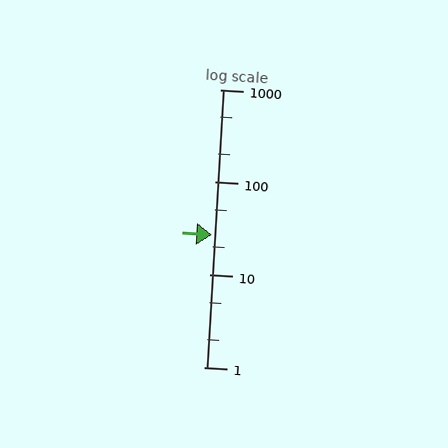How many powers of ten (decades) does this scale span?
The scale spans 3 decades, from 1 to 1000.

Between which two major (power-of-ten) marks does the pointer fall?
The pointer is between 10 and 100.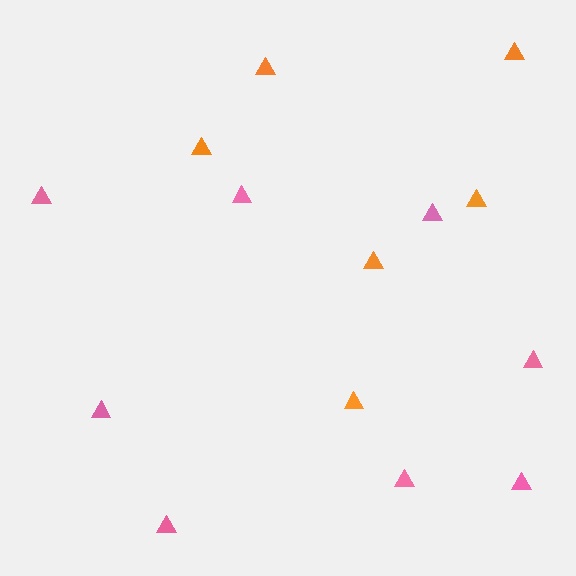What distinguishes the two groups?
There are 2 groups: one group of orange triangles (6) and one group of pink triangles (8).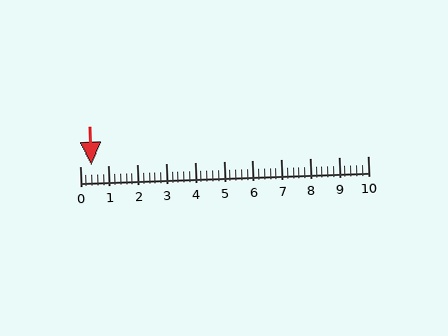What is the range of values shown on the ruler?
The ruler shows values from 0 to 10.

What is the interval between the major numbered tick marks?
The major tick marks are spaced 1 units apart.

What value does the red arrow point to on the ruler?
The red arrow points to approximately 0.4.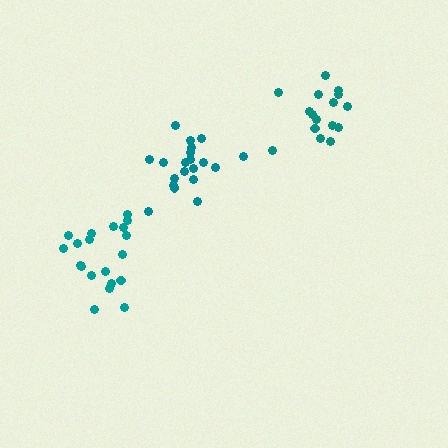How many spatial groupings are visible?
There are 3 spatial groupings.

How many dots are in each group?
Group 1: 20 dots, Group 2: 20 dots, Group 3: 16 dots (56 total).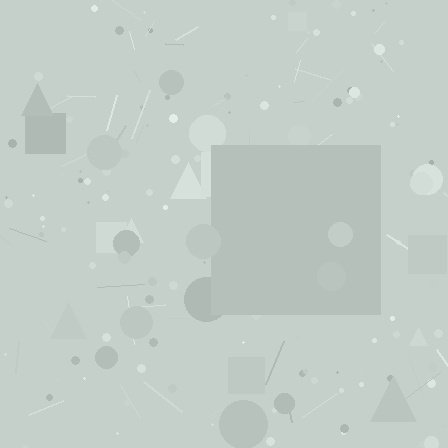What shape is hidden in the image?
A square is hidden in the image.